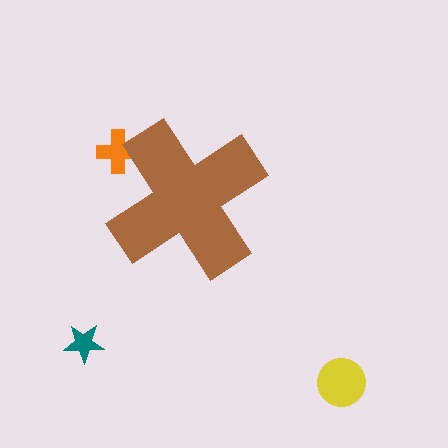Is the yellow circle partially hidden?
No, the yellow circle is fully visible.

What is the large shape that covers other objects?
A brown cross.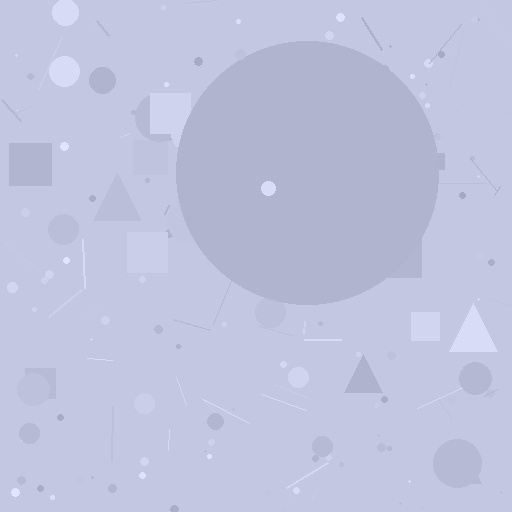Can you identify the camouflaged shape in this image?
The camouflaged shape is a circle.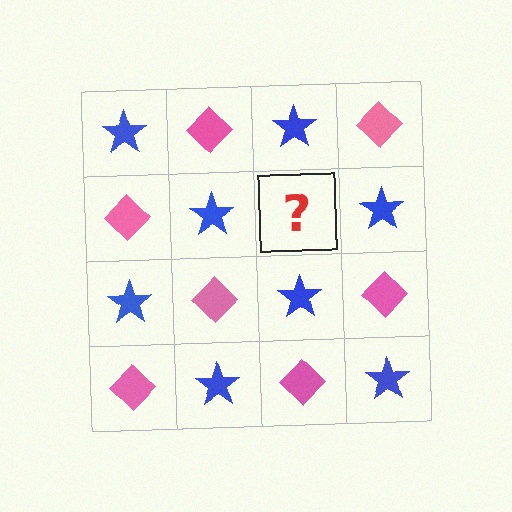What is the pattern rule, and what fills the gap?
The rule is that it alternates blue star and pink diamond in a checkerboard pattern. The gap should be filled with a pink diamond.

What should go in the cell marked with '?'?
The missing cell should contain a pink diamond.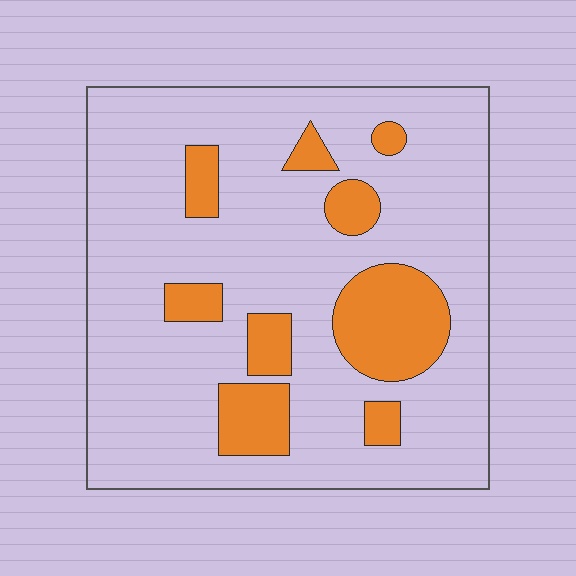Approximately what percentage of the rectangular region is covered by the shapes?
Approximately 20%.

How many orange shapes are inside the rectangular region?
9.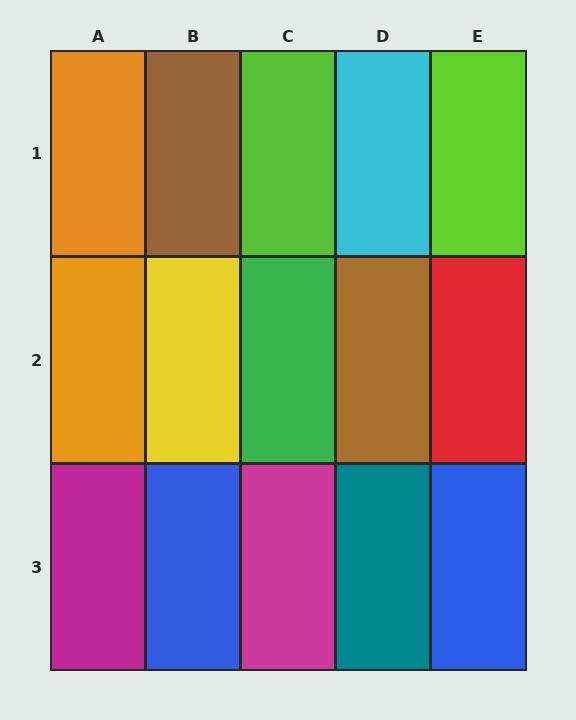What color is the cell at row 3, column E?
Blue.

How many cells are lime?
2 cells are lime.